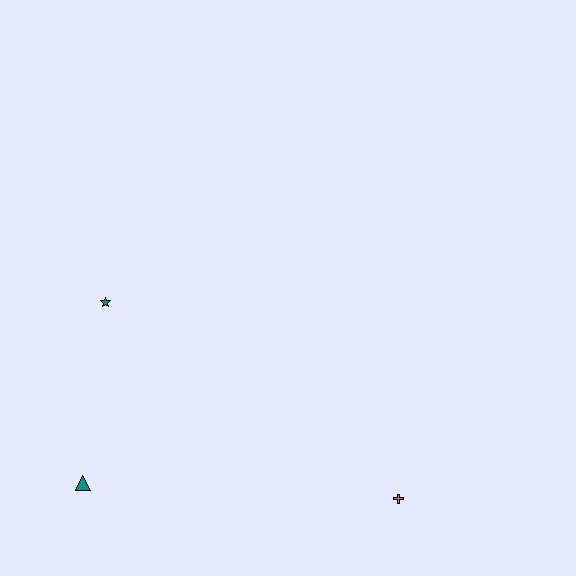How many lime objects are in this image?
There are no lime objects.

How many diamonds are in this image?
There are no diamonds.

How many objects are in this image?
There are 3 objects.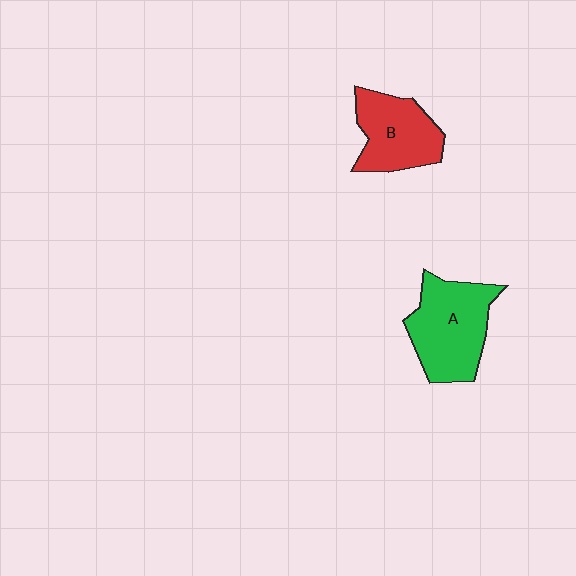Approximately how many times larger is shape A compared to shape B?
Approximately 1.2 times.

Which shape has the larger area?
Shape A (green).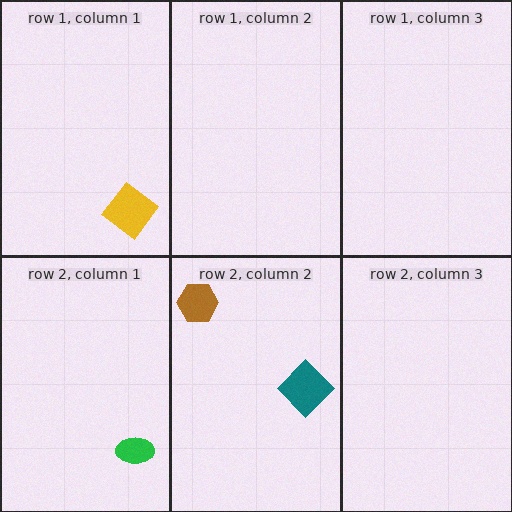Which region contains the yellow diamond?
The row 1, column 1 region.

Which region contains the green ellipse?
The row 2, column 1 region.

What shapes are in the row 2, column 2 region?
The brown hexagon, the teal diamond.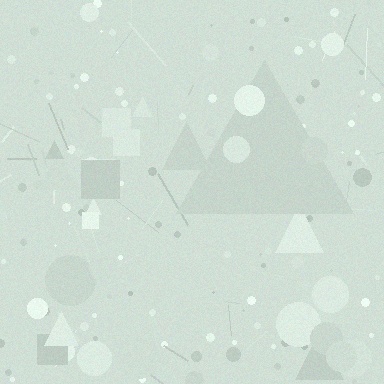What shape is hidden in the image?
A triangle is hidden in the image.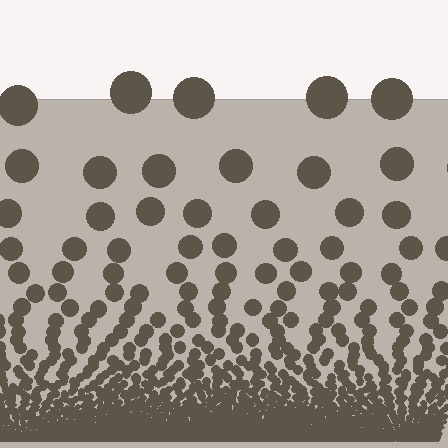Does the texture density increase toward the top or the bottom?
Density increases toward the bottom.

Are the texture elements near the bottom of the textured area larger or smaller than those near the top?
Smaller. The gradient is inverted — elements near the bottom are smaller and denser.